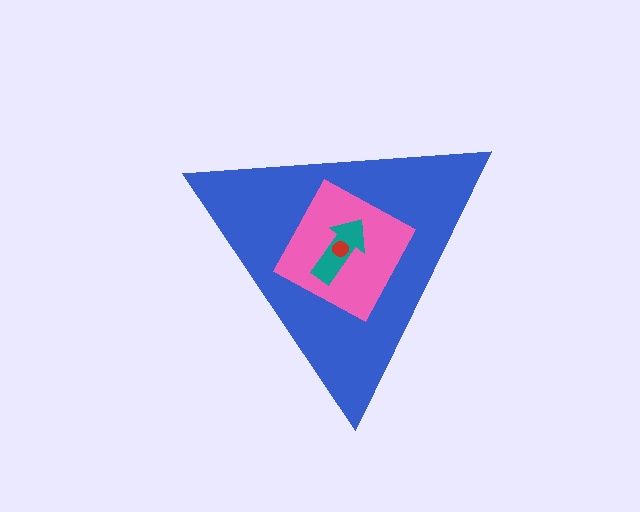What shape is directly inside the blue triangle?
The pink square.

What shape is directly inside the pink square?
The teal arrow.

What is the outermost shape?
The blue triangle.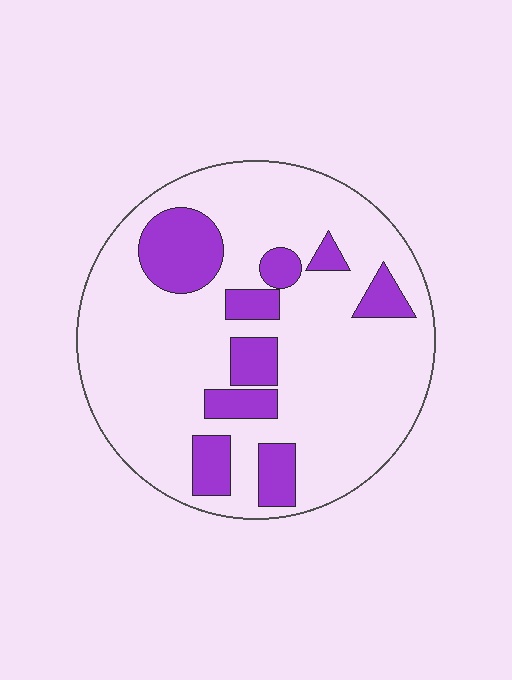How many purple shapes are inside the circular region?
9.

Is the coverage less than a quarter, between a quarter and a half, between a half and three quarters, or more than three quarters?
Less than a quarter.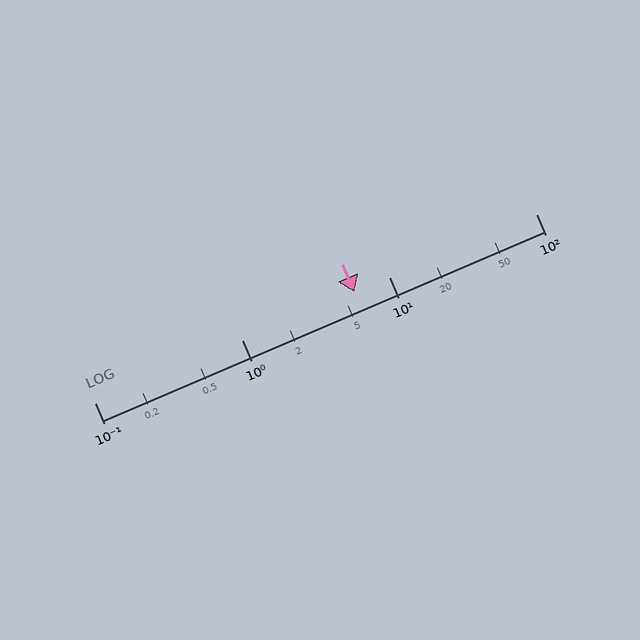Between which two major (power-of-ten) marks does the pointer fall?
The pointer is between 1 and 10.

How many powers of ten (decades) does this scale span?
The scale spans 3 decades, from 0.1 to 100.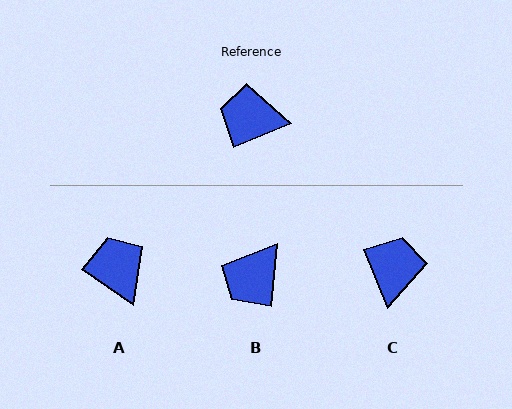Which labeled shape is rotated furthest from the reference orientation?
C, about 90 degrees away.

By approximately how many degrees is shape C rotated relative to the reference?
Approximately 90 degrees clockwise.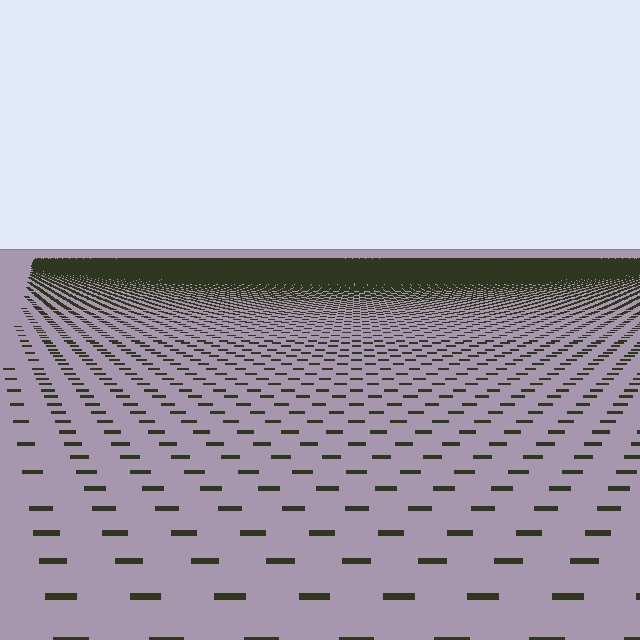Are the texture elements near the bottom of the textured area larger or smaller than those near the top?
Larger. Near the bottom, elements are closer to the viewer and appear at a bigger on-screen size.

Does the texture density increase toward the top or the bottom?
Density increases toward the top.